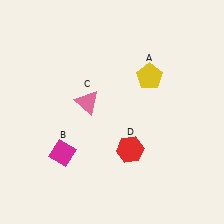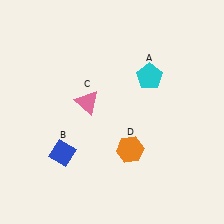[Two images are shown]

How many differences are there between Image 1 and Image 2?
There are 3 differences between the two images.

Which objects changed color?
A changed from yellow to cyan. B changed from magenta to blue. D changed from red to orange.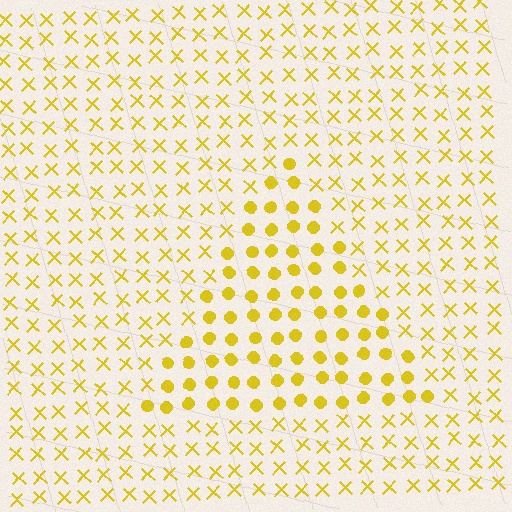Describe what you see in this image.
The image is filled with small yellow elements arranged in a uniform grid. A triangle-shaped region contains circles, while the surrounding area contains X marks. The boundary is defined purely by the change in element shape.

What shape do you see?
I see a triangle.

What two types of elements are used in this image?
The image uses circles inside the triangle region and X marks outside it.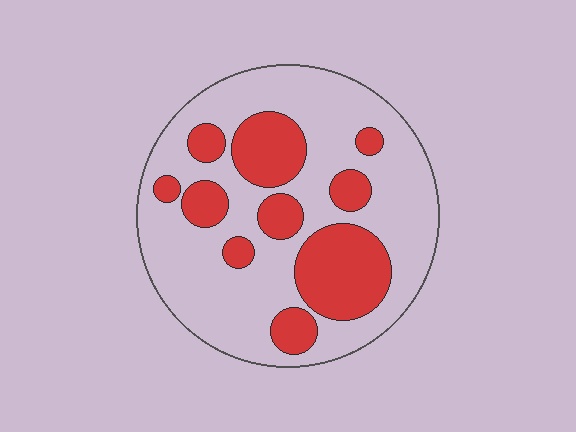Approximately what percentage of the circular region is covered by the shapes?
Approximately 30%.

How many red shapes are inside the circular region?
10.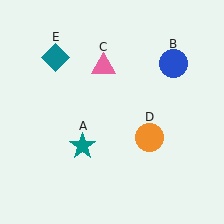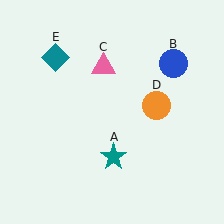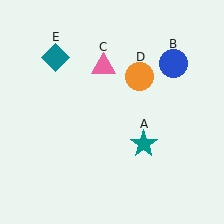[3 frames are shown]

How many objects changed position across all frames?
2 objects changed position: teal star (object A), orange circle (object D).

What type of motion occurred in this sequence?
The teal star (object A), orange circle (object D) rotated counterclockwise around the center of the scene.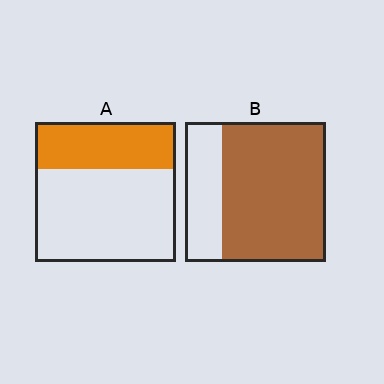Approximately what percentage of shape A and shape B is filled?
A is approximately 35% and B is approximately 75%.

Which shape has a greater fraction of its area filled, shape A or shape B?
Shape B.